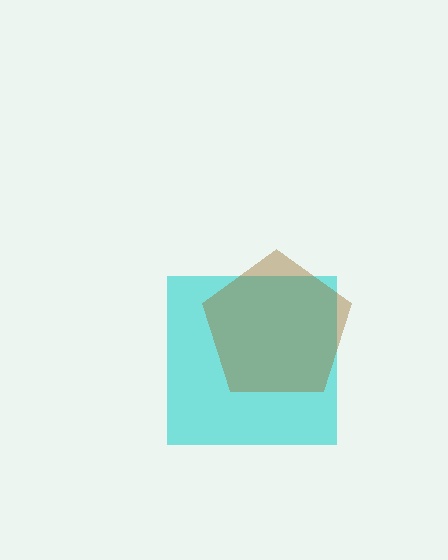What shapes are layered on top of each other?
The layered shapes are: a cyan square, a brown pentagon.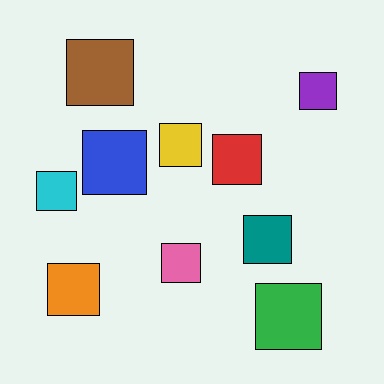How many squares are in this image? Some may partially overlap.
There are 10 squares.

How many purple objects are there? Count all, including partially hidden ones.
There is 1 purple object.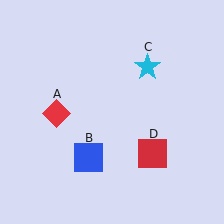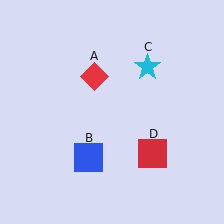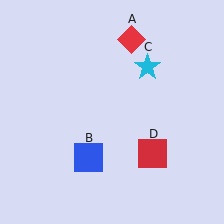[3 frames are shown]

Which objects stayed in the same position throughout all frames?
Blue square (object B) and cyan star (object C) and red square (object D) remained stationary.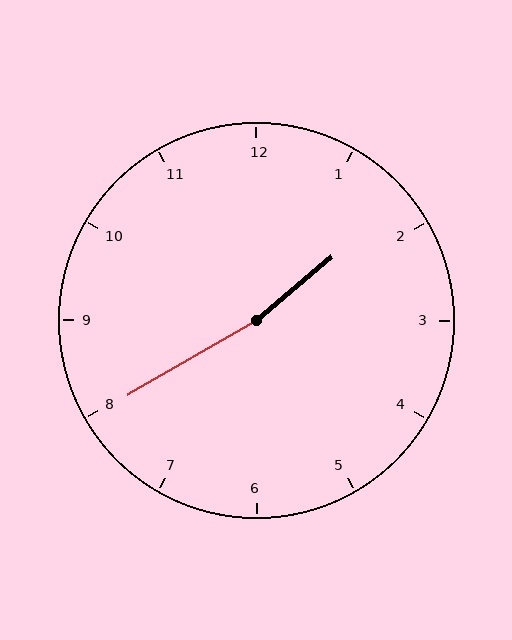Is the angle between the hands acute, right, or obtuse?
It is obtuse.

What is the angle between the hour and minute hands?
Approximately 170 degrees.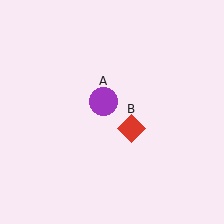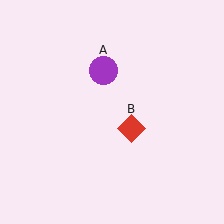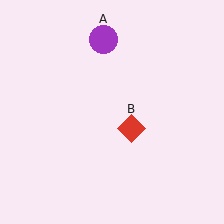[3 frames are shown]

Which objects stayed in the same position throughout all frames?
Red diamond (object B) remained stationary.